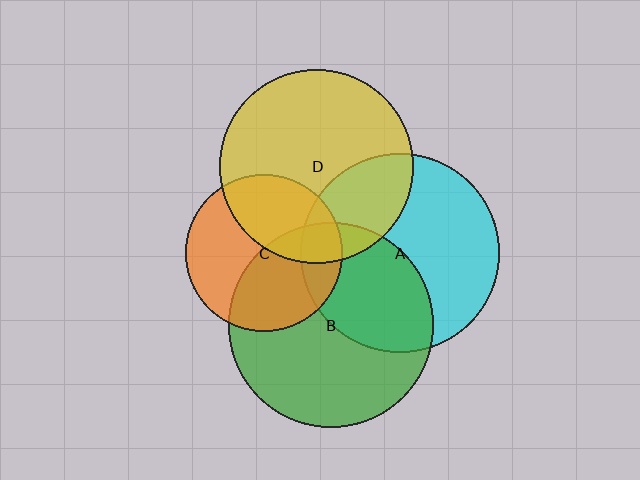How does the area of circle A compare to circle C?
Approximately 1.6 times.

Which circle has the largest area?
Circle B (green).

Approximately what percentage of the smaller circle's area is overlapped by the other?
Approximately 15%.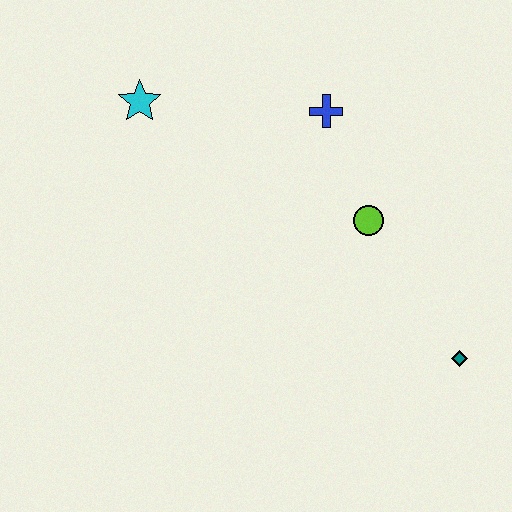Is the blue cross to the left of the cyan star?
No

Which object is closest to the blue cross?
The lime circle is closest to the blue cross.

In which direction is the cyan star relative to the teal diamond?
The cyan star is to the left of the teal diamond.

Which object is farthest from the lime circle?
The cyan star is farthest from the lime circle.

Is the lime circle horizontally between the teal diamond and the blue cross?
Yes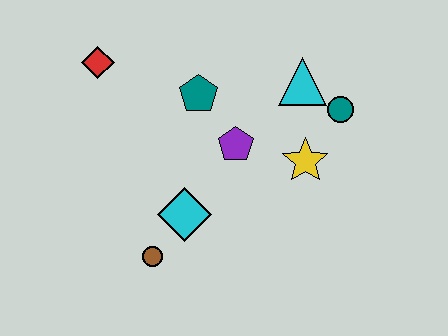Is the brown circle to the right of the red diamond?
Yes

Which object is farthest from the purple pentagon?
The red diamond is farthest from the purple pentagon.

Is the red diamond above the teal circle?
Yes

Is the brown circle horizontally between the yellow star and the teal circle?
No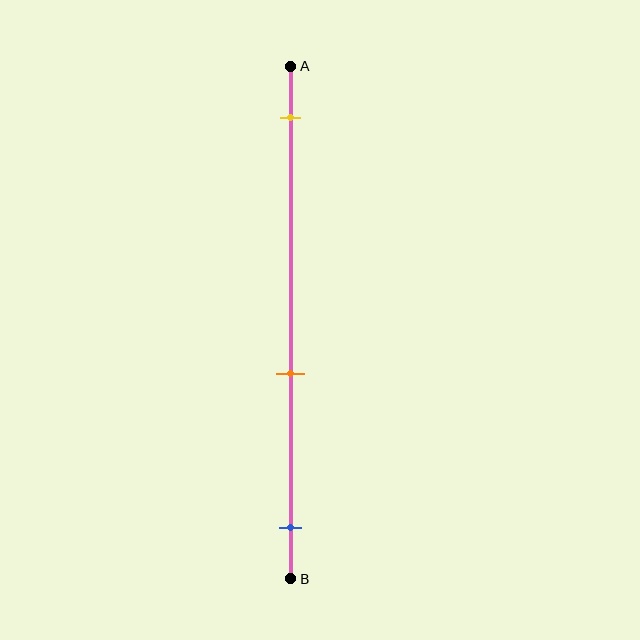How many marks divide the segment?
There are 3 marks dividing the segment.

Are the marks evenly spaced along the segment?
No, the marks are not evenly spaced.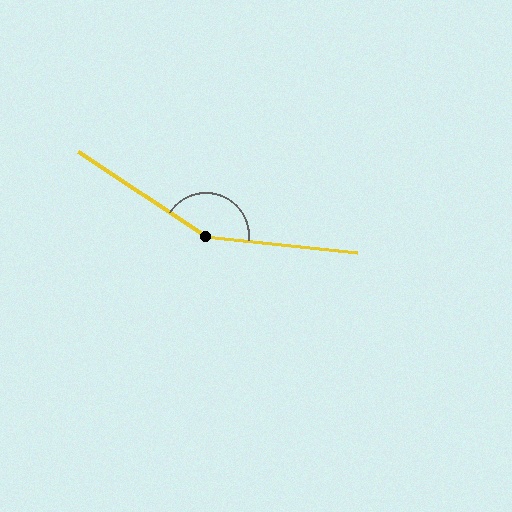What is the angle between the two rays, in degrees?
Approximately 153 degrees.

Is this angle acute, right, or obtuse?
It is obtuse.